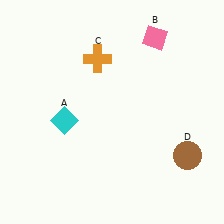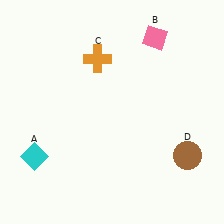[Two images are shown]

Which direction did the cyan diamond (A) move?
The cyan diamond (A) moved down.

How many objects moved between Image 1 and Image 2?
1 object moved between the two images.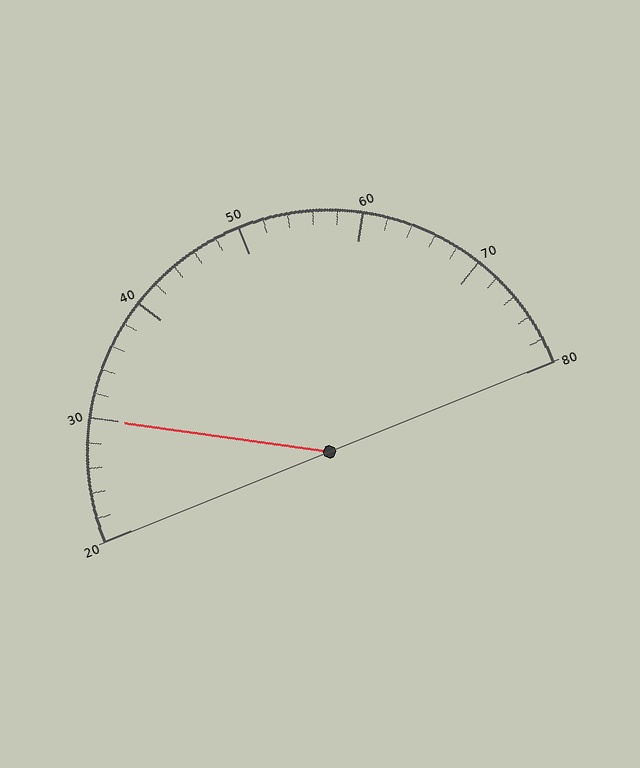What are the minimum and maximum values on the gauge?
The gauge ranges from 20 to 80.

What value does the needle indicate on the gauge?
The needle indicates approximately 30.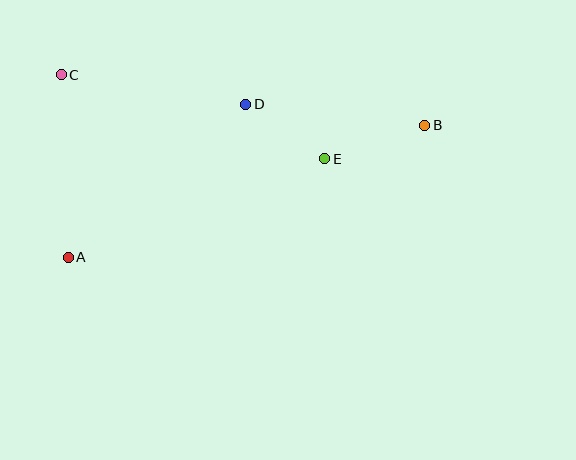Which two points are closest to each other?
Points D and E are closest to each other.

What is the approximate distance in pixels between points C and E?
The distance between C and E is approximately 277 pixels.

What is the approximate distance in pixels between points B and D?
The distance between B and D is approximately 180 pixels.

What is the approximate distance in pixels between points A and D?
The distance between A and D is approximately 235 pixels.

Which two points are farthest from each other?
Points A and B are farthest from each other.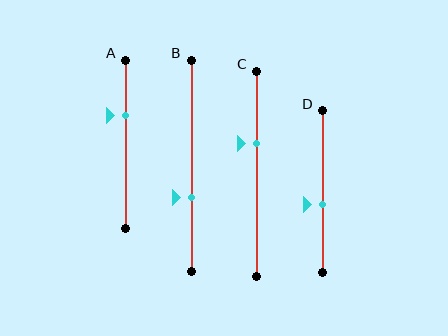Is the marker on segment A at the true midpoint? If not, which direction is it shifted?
No, the marker on segment A is shifted upward by about 17% of the segment length.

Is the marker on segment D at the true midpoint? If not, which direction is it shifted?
No, the marker on segment D is shifted downward by about 8% of the segment length.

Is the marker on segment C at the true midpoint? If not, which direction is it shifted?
No, the marker on segment C is shifted upward by about 15% of the segment length.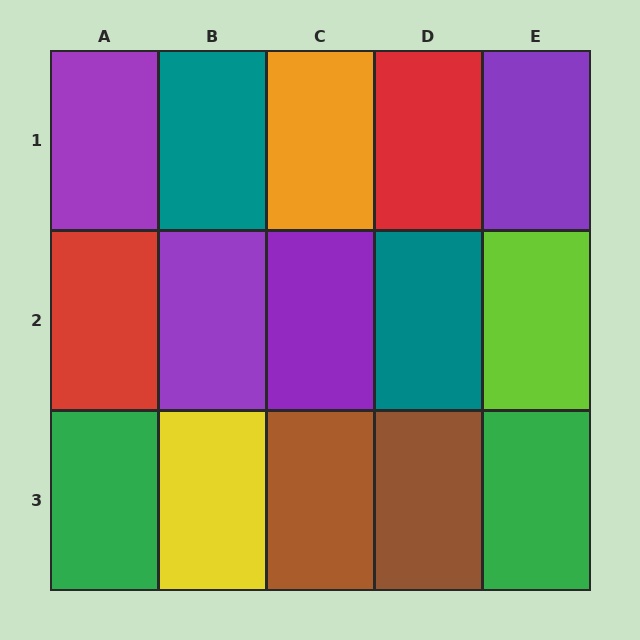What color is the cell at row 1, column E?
Purple.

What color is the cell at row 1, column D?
Red.